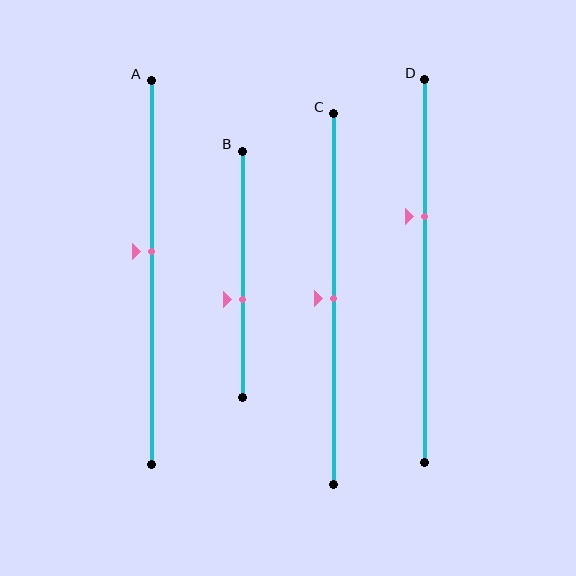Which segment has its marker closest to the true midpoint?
Segment C has its marker closest to the true midpoint.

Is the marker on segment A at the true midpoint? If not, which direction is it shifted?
No, the marker on segment A is shifted upward by about 5% of the segment length.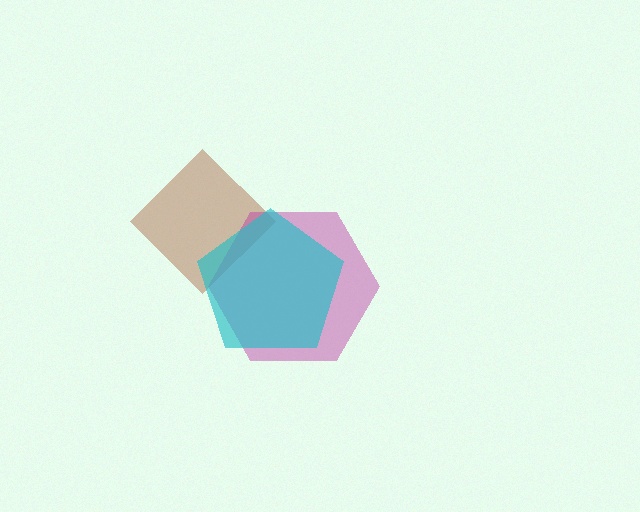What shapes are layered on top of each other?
The layered shapes are: a brown diamond, a magenta hexagon, a cyan pentagon.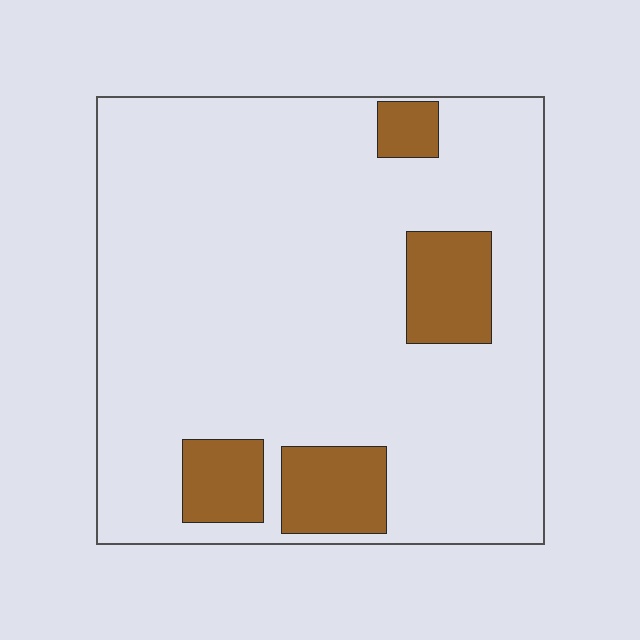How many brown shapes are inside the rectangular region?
4.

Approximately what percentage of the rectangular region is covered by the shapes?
Approximately 15%.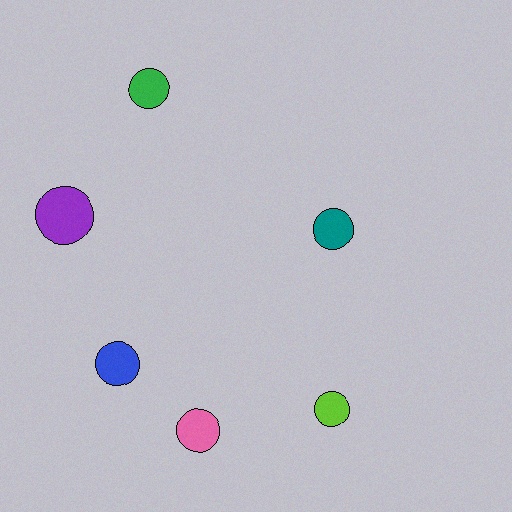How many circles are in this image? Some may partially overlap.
There are 6 circles.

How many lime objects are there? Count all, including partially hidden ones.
There is 1 lime object.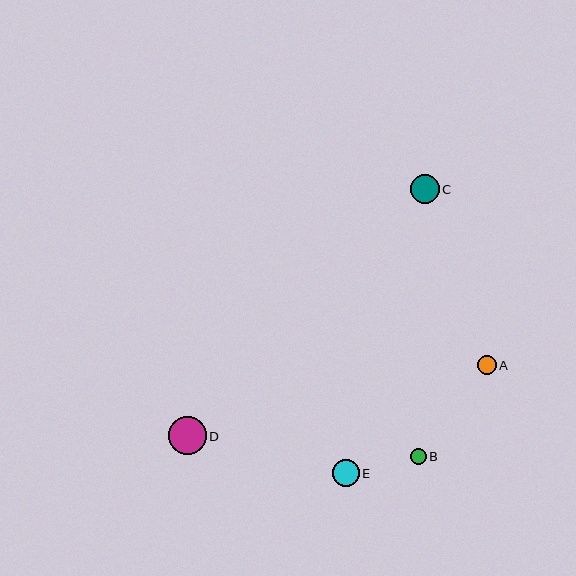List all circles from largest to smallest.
From largest to smallest: D, C, E, A, B.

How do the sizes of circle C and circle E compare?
Circle C and circle E are approximately the same size.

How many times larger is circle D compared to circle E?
Circle D is approximately 1.4 times the size of circle E.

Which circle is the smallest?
Circle B is the smallest with a size of approximately 16 pixels.